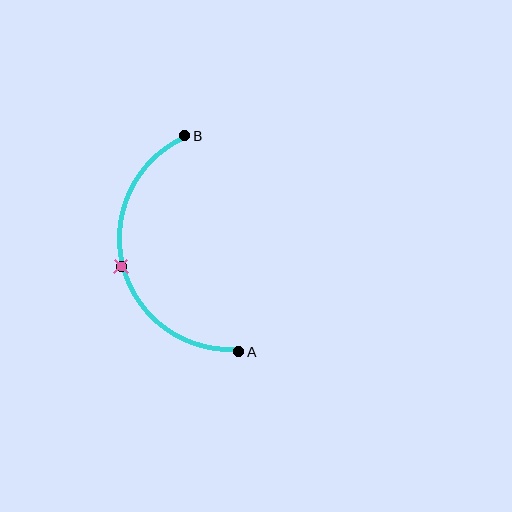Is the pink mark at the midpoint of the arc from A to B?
Yes. The pink mark lies on the arc at equal arc-length from both A and B — it is the arc midpoint.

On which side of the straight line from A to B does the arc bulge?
The arc bulges to the left of the straight line connecting A and B.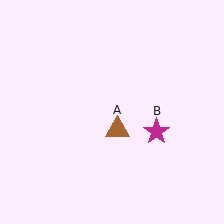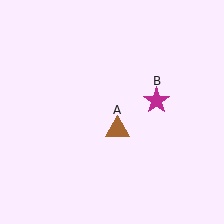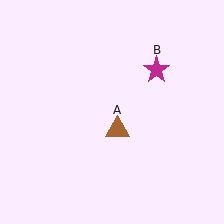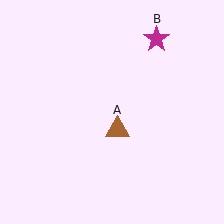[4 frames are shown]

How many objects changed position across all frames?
1 object changed position: magenta star (object B).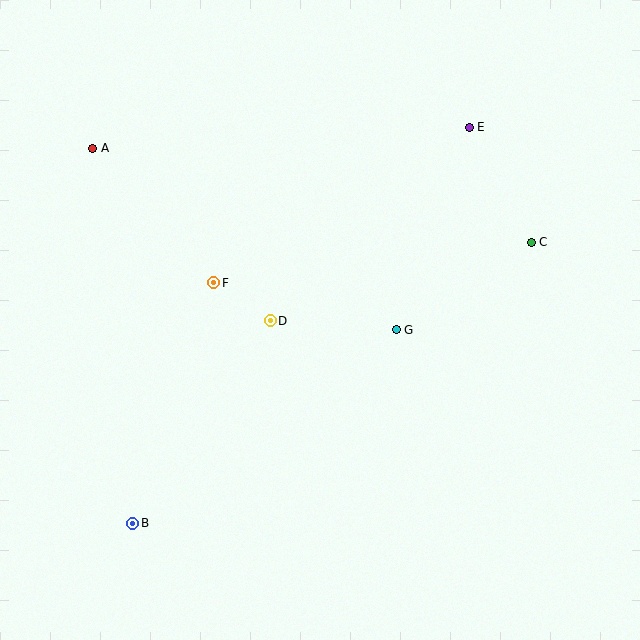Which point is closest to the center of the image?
Point D at (270, 321) is closest to the center.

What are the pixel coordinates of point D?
Point D is at (270, 321).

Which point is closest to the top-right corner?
Point E is closest to the top-right corner.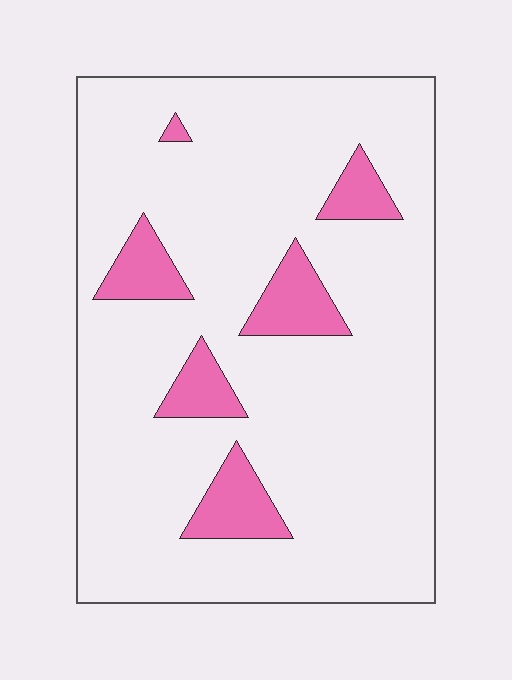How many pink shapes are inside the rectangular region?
6.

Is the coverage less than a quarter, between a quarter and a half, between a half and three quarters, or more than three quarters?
Less than a quarter.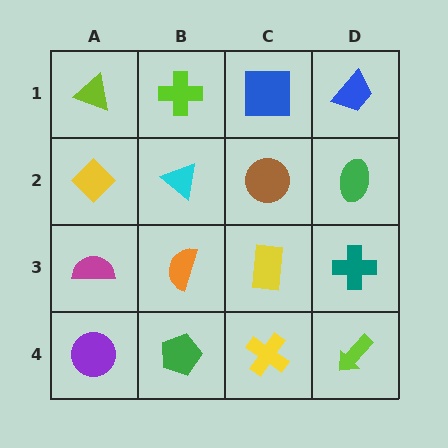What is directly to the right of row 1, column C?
A blue trapezoid.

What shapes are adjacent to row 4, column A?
A magenta semicircle (row 3, column A), a green pentagon (row 4, column B).